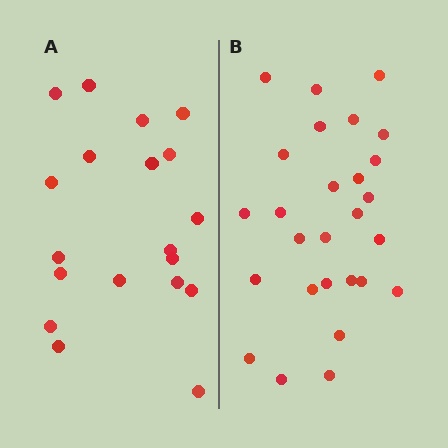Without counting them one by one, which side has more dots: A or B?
Region B (the right region) has more dots.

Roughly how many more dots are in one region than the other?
Region B has roughly 8 or so more dots than region A.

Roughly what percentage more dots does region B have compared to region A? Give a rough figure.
About 40% more.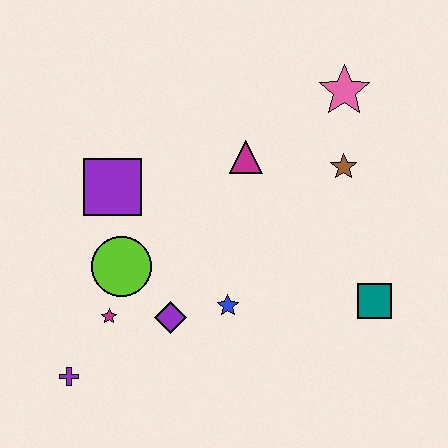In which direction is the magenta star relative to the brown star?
The magenta star is to the left of the brown star.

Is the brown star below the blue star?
No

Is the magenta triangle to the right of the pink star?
No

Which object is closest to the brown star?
The pink star is closest to the brown star.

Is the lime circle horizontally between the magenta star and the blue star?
Yes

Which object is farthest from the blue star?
The pink star is farthest from the blue star.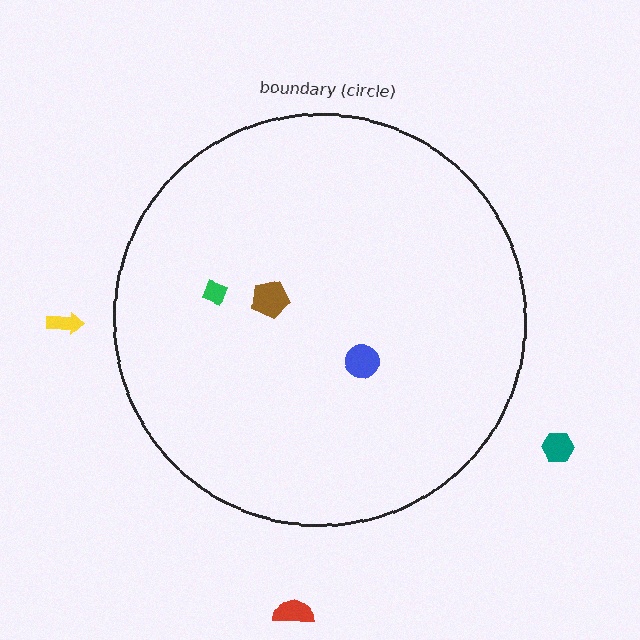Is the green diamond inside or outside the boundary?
Inside.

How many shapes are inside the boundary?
3 inside, 3 outside.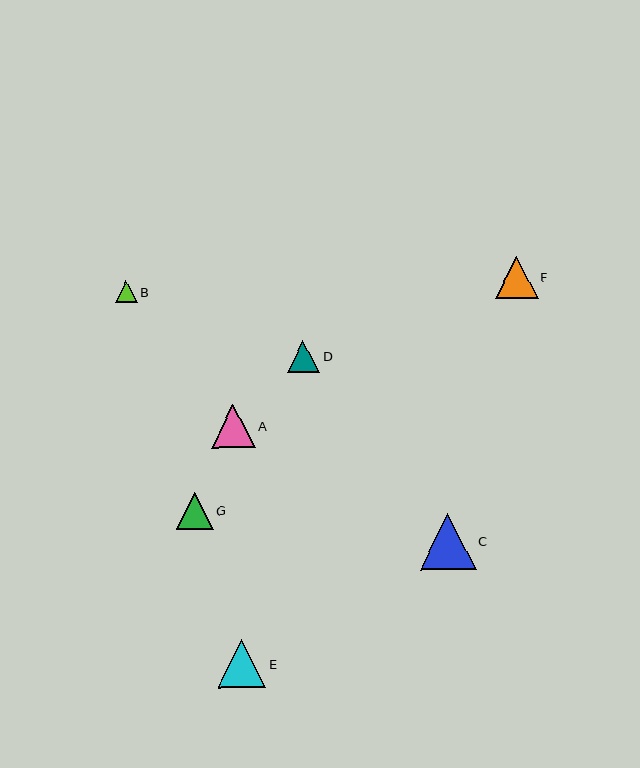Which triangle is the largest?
Triangle C is the largest with a size of approximately 56 pixels.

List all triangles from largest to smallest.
From largest to smallest: C, E, A, F, G, D, B.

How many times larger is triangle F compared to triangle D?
Triangle F is approximately 1.3 times the size of triangle D.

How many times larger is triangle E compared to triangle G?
Triangle E is approximately 1.3 times the size of triangle G.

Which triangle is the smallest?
Triangle B is the smallest with a size of approximately 22 pixels.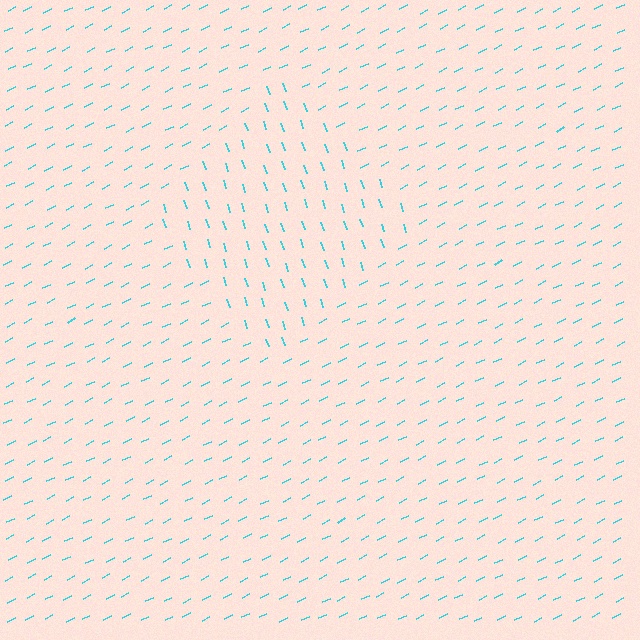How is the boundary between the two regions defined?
The boundary is defined purely by a change in line orientation (approximately 81 degrees difference). All lines are the same color and thickness.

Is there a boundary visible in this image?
Yes, there is a texture boundary formed by a change in line orientation.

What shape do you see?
I see a diamond.